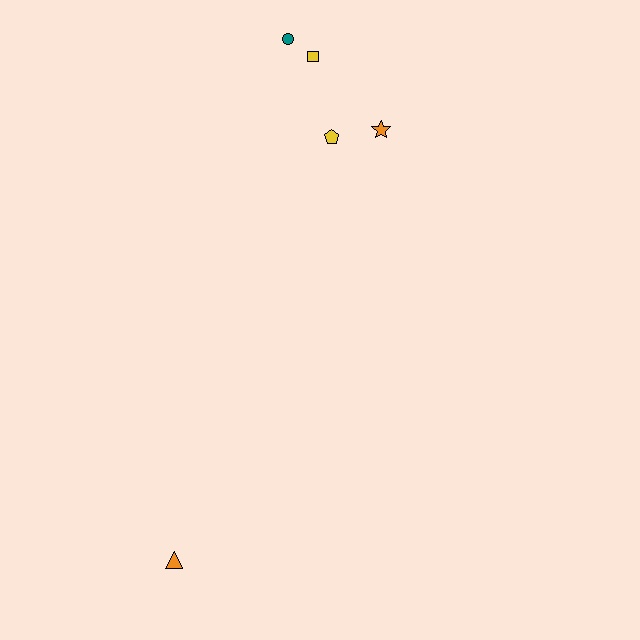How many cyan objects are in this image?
There are no cyan objects.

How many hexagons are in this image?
There are no hexagons.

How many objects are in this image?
There are 5 objects.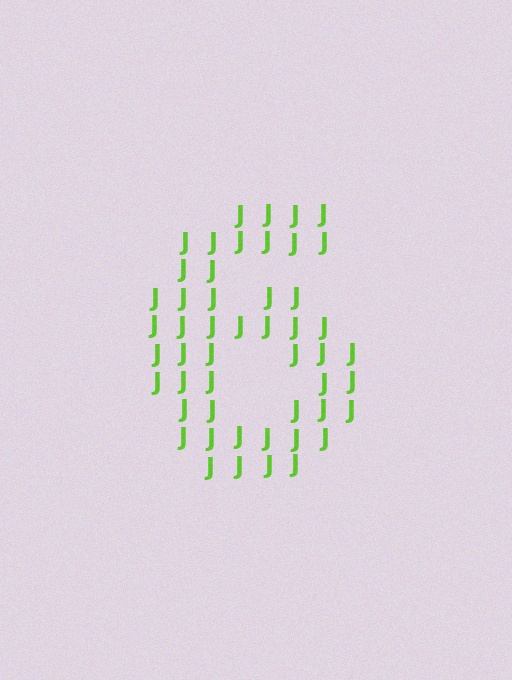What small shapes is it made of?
It is made of small letter J's.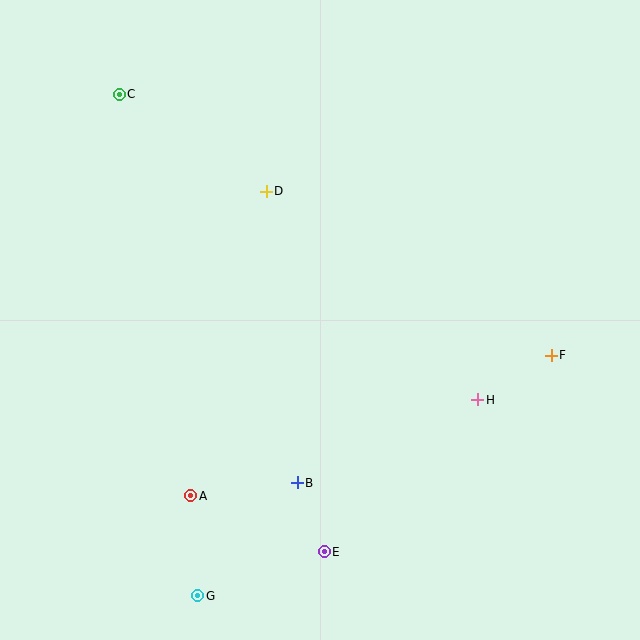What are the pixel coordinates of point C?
Point C is at (119, 94).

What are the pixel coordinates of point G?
Point G is at (198, 596).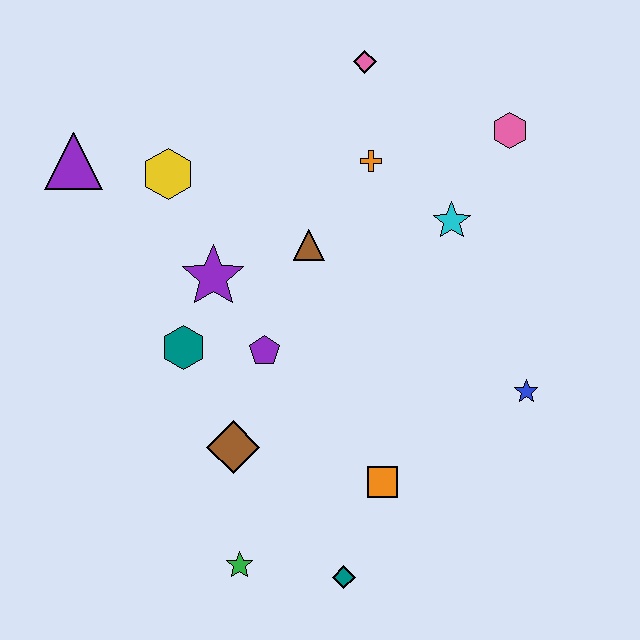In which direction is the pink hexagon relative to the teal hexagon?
The pink hexagon is to the right of the teal hexagon.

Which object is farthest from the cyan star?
The green star is farthest from the cyan star.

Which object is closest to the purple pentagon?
The teal hexagon is closest to the purple pentagon.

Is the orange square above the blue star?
No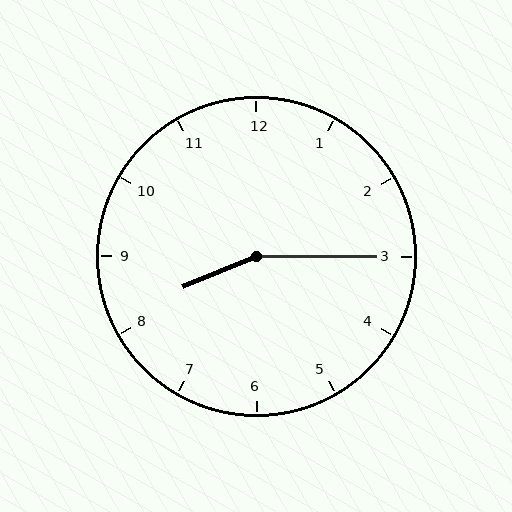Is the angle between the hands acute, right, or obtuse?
It is obtuse.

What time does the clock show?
8:15.